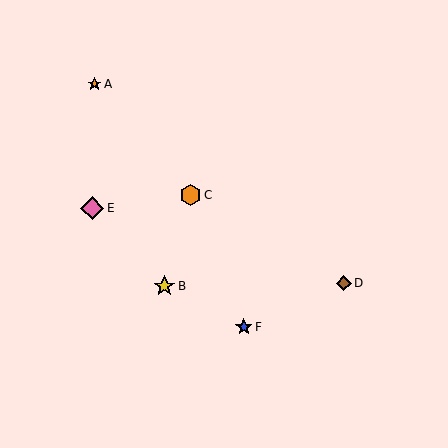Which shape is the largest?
The pink diamond (labeled E) is the largest.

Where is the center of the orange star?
The center of the orange star is at (95, 84).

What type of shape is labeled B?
Shape B is a yellow star.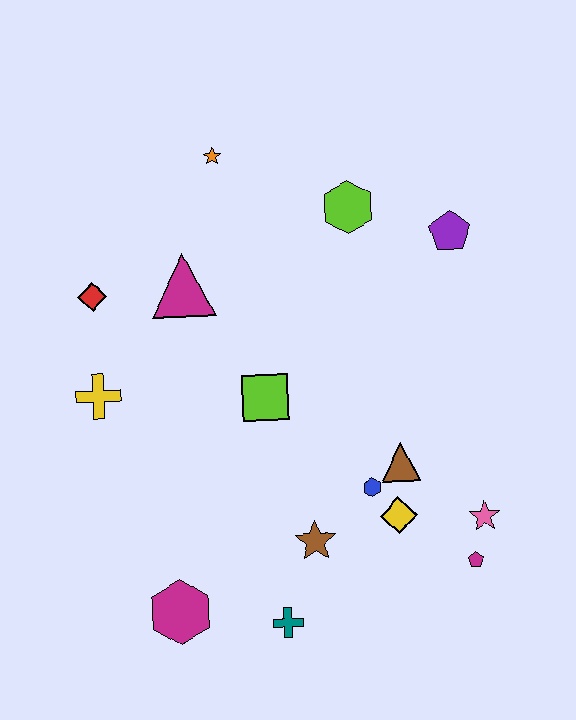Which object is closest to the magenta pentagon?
The pink star is closest to the magenta pentagon.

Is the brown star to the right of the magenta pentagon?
No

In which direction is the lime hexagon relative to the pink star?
The lime hexagon is above the pink star.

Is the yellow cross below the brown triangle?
No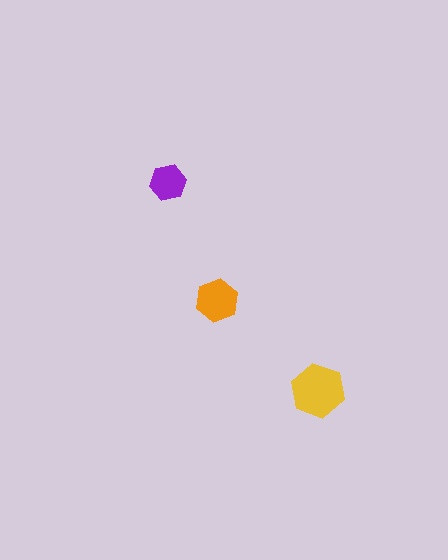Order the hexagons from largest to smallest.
the yellow one, the orange one, the purple one.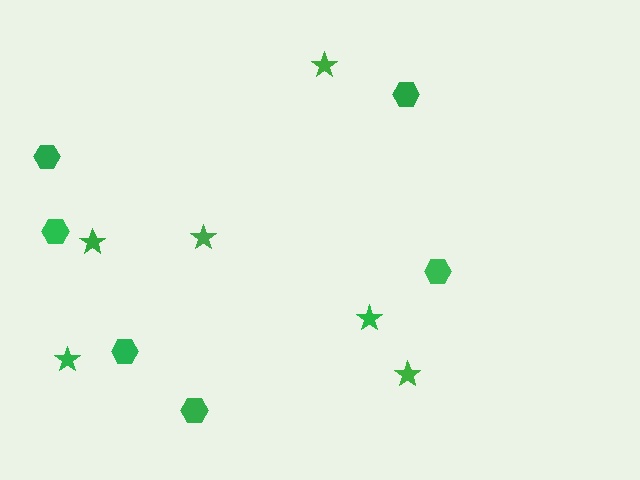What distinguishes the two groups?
There are 2 groups: one group of stars (6) and one group of hexagons (6).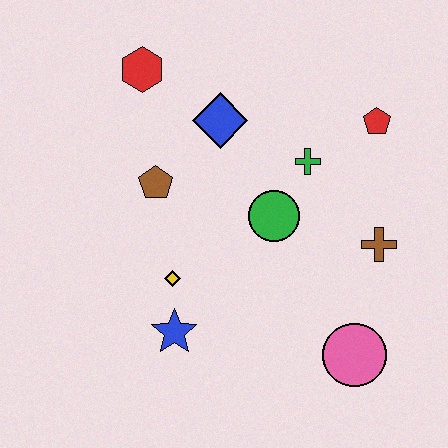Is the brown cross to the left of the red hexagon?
No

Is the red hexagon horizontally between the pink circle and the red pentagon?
No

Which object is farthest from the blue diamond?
The pink circle is farthest from the blue diamond.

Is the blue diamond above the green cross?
Yes